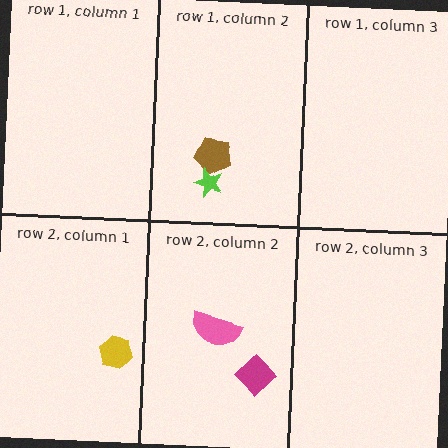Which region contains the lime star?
The row 1, column 2 region.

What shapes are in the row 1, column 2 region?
The brown pentagon, the lime star.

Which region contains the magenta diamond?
The row 2, column 2 region.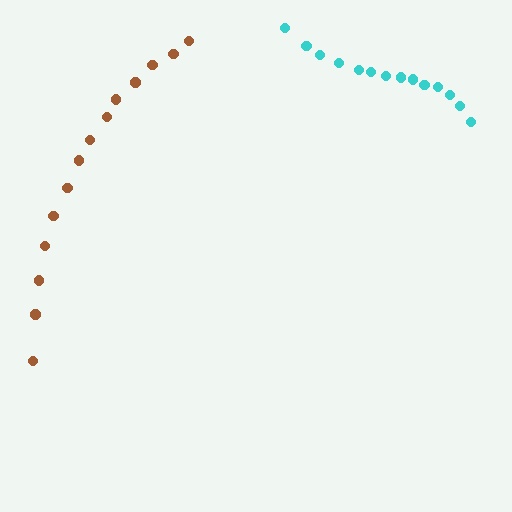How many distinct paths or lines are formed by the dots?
There are 2 distinct paths.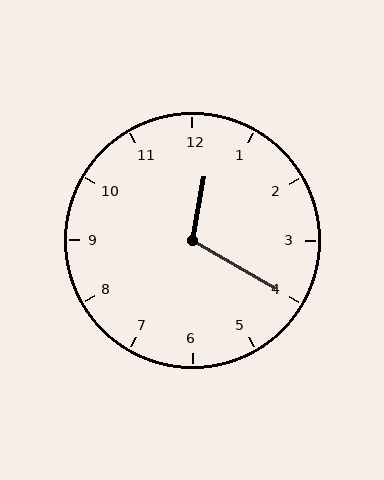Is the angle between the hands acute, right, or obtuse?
It is obtuse.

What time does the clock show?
12:20.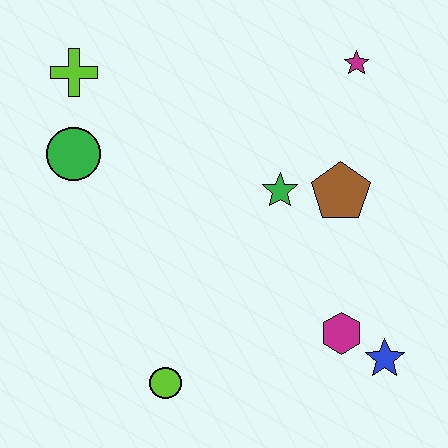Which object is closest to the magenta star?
The brown pentagon is closest to the magenta star.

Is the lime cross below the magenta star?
Yes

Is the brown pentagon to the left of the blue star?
Yes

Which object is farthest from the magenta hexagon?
The lime cross is farthest from the magenta hexagon.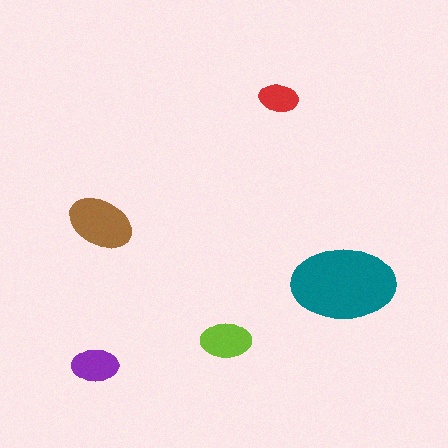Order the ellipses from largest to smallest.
the teal one, the brown one, the lime one, the purple one, the red one.